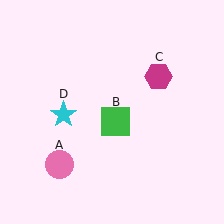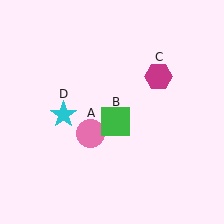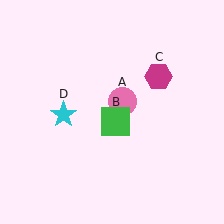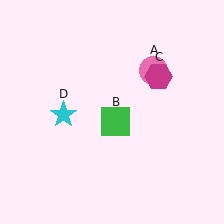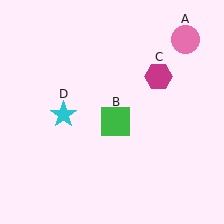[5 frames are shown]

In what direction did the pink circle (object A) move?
The pink circle (object A) moved up and to the right.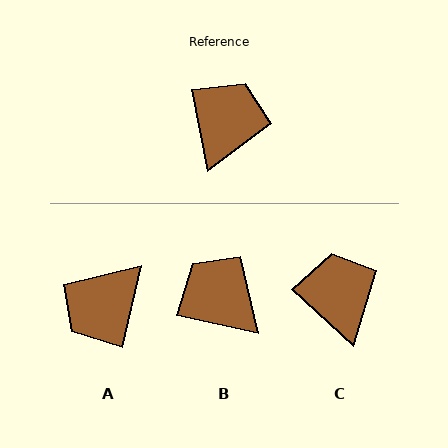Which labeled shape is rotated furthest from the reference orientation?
A, about 156 degrees away.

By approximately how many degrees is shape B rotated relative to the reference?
Approximately 66 degrees counter-clockwise.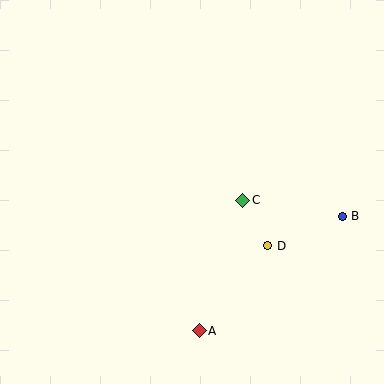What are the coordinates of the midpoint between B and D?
The midpoint between B and D is at (305, 231).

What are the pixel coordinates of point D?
Point D is at (268, 246).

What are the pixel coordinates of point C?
Point C is at (243, 200).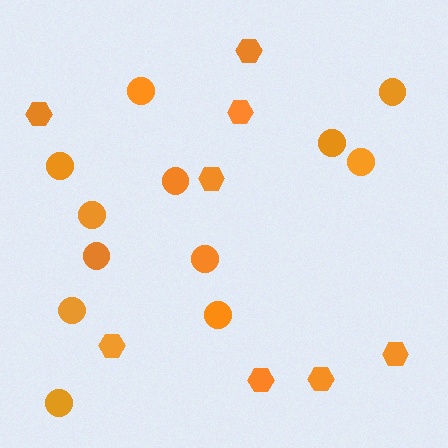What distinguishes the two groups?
There are 2 groups: one group of hexagons (8) and one group of circles (12).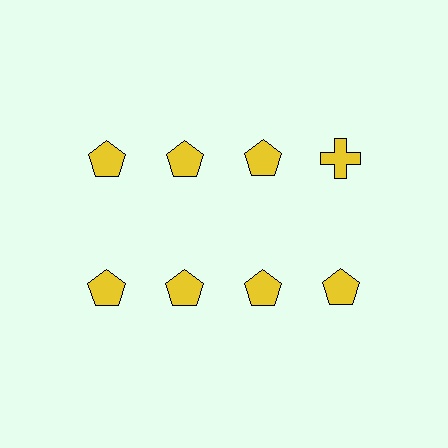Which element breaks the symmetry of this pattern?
The yellow cross in the top row, second from right column breaks the symmetry. All other shapes are yellow pentagons.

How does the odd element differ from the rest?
It has a different shape: cross instead of pentagon.